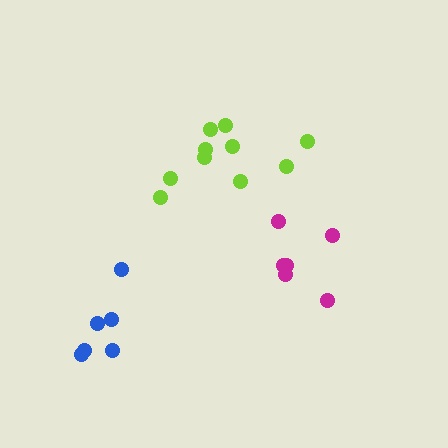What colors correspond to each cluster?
The clusters are colored: magenta, blue, lime.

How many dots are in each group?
Group 1: 6 dots, Group 2: 6 dots, Group 3: 10 dots (22 total).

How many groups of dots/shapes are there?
There are 3 groups.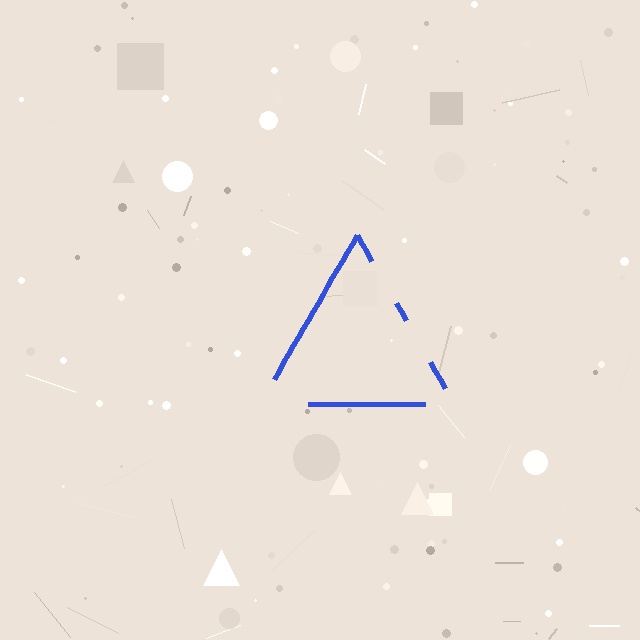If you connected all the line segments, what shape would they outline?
They would outline a triangle.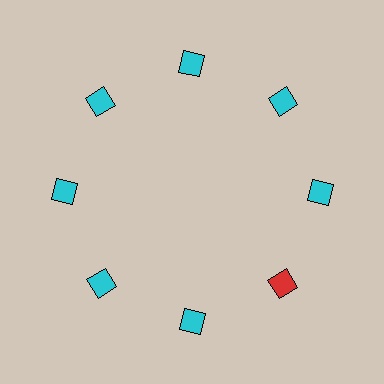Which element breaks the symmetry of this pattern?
The red diamond at roughly the 4 o'clock position breaks the symmetry. All other shapes are cyan diamonds.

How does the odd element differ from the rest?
It has a different color: red instead of cyan.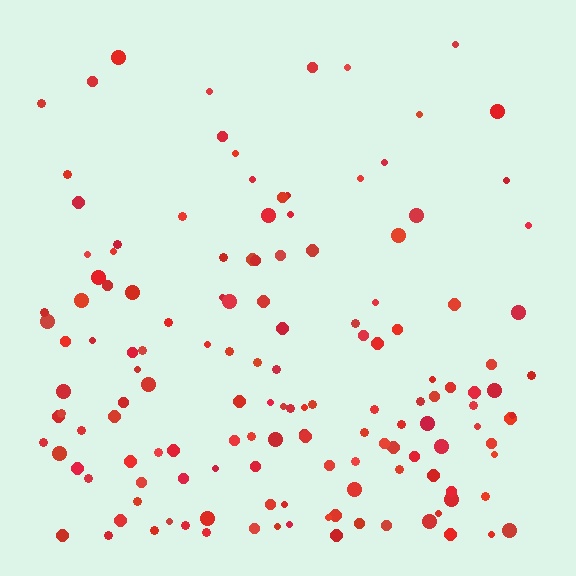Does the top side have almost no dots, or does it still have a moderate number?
Still a moderate number, just noticeably fewer than the bottom.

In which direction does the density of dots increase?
From top to bottom, with the bottom side densest.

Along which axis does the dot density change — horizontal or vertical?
Vertical.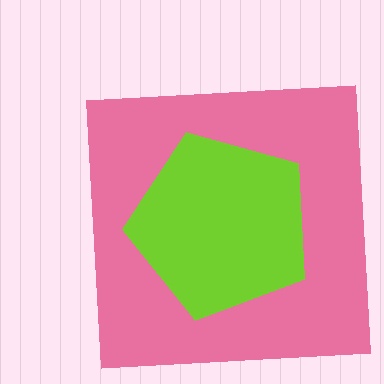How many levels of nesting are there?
2.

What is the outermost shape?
The pink square.